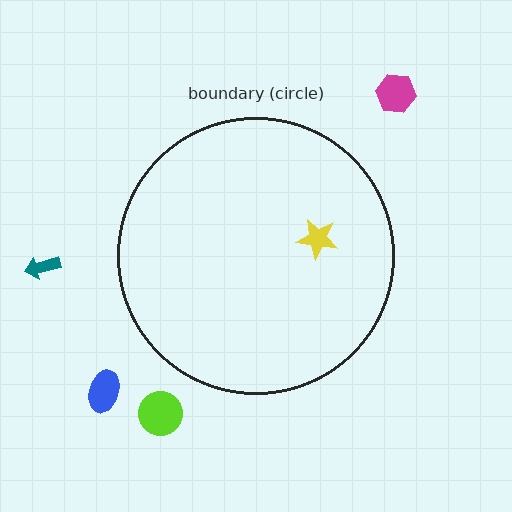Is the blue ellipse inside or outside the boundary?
Outside.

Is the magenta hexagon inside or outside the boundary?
Outside.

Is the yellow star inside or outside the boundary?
Inside.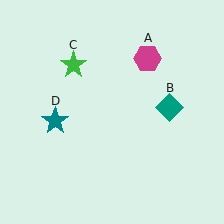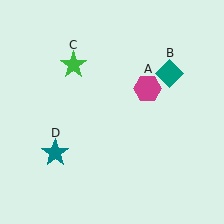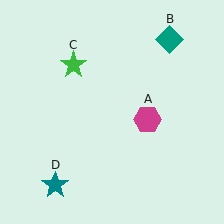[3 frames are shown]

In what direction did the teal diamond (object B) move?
The teal diamond (object B) moved up.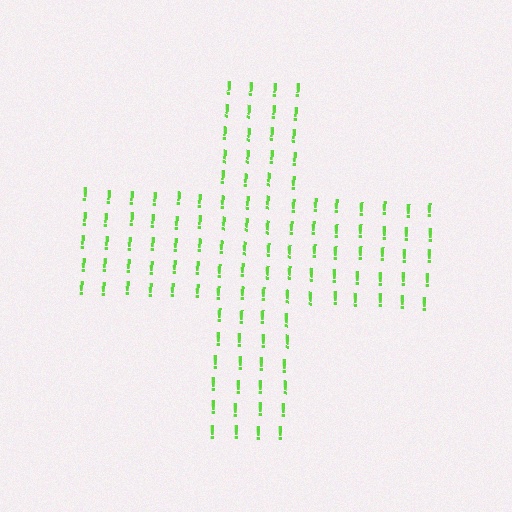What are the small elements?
The small elements are exclamation marks.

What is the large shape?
The large shape is a cross.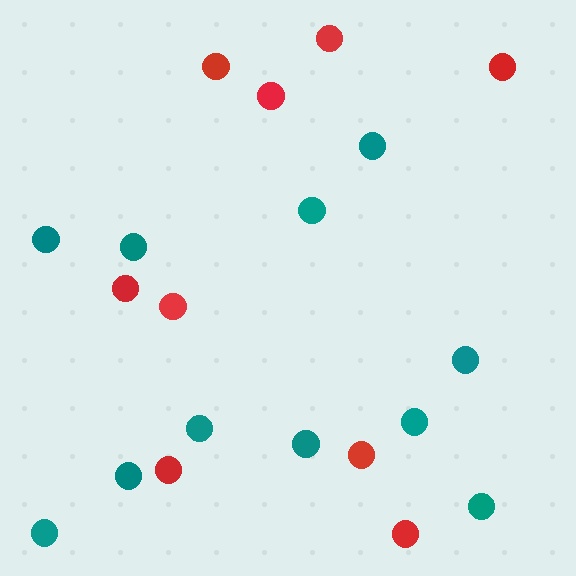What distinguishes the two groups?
There are 2 groups: one group of red circles (9) and one group of teal circles (11).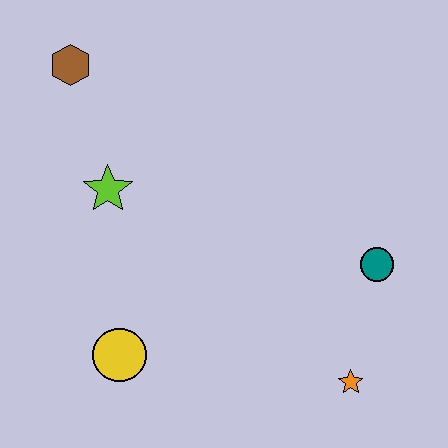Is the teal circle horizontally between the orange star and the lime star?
No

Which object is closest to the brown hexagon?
The lime star is closest to the brown hexagon.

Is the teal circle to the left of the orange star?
No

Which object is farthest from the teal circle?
The brown hexagon is farthest from the teal circle.